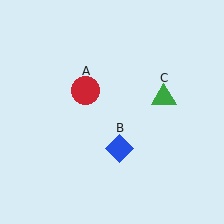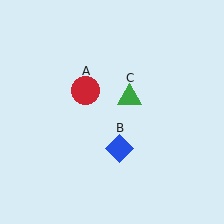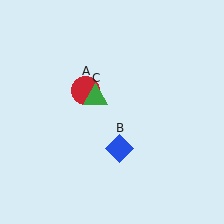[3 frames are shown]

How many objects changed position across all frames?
1 object changed position: green triangle (object C).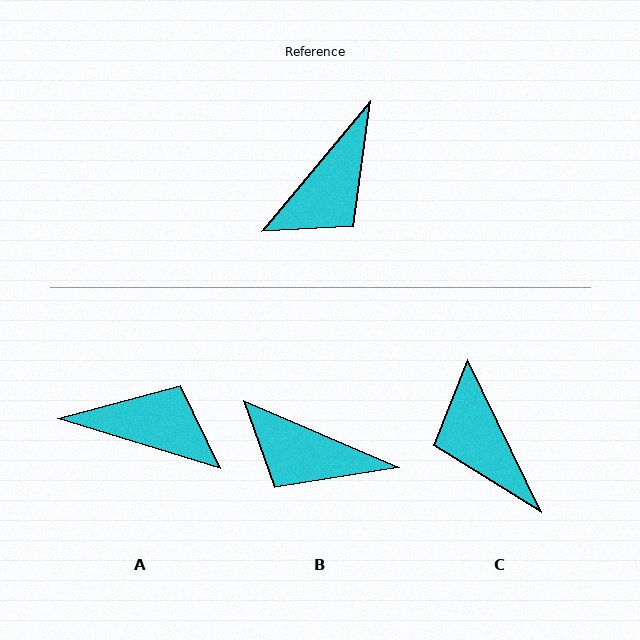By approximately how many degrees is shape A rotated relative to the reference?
Approximately 113 degrees counter-clockwise.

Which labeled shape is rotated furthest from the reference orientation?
C, about 114 degrees away.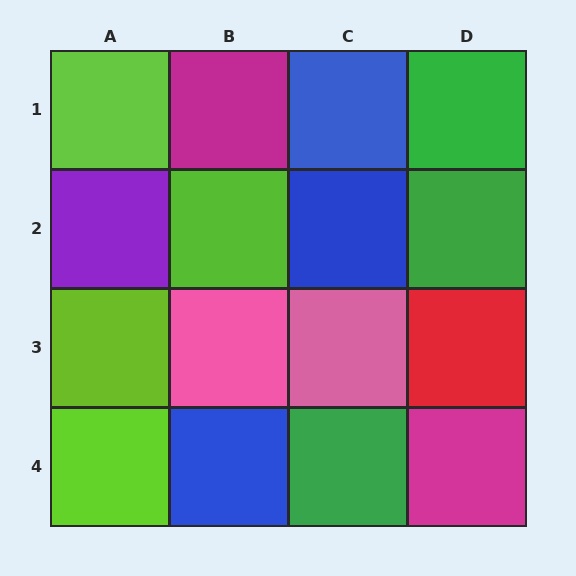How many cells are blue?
3 cells are blue.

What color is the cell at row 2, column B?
Lime.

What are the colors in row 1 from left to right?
Lime, magenta, blue, green.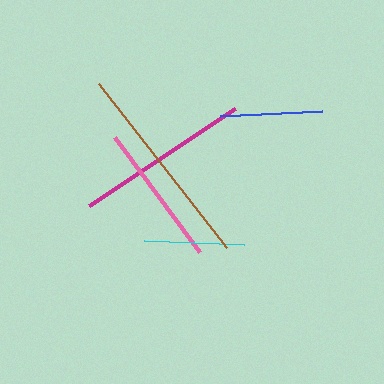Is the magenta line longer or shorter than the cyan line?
The magenta line is longer than the cyan line.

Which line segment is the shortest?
The cyan line is the shortest at approximately 100 pixels.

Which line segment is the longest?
The brown line is the longest at approximately 207 pixels.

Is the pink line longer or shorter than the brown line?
The brown line is longer than the pink line.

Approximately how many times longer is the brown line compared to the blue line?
The brown line is approximately 2.0 times the length of the blue line.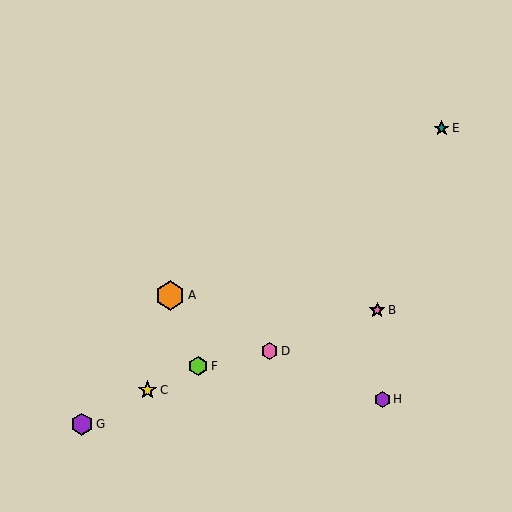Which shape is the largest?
The orange hexagon (labeled A) is the largest.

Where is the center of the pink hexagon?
The center of the pink hexagon is at (269, 351).